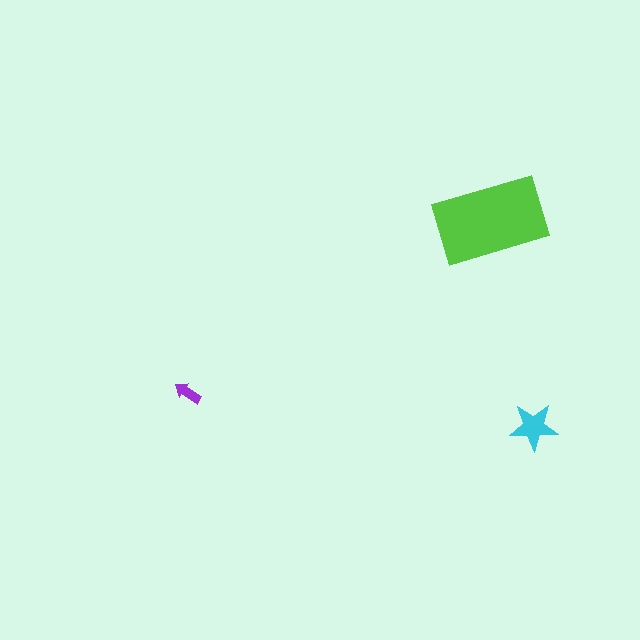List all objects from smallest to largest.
The purple arrow, the cyan star, the lime rectangle.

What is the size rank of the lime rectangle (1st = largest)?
1st.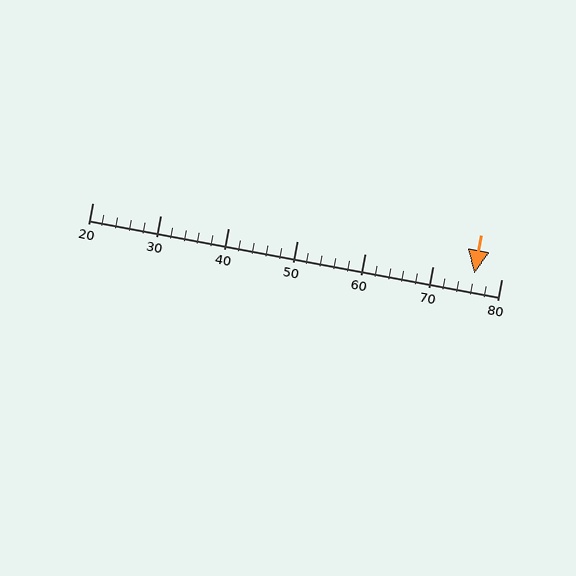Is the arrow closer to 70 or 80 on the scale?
The arrow is closer to 80.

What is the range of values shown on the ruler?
The ruler shows values from 20 to 80.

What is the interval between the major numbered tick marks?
The major tick marks are spaced 10 units apart.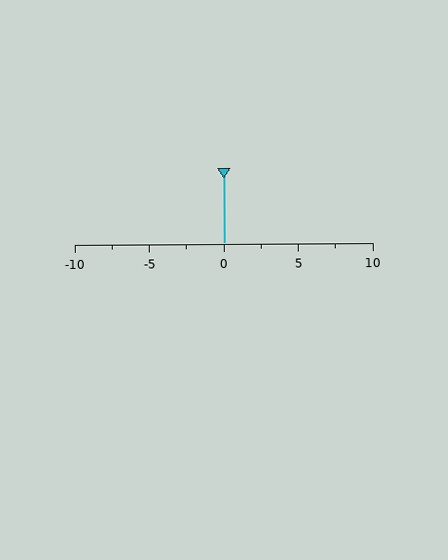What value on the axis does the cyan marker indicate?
The marker indicates approximately 0.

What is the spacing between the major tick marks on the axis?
The major ticks are spaced 5 apart.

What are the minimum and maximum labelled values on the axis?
The axis runs from -10 to 10.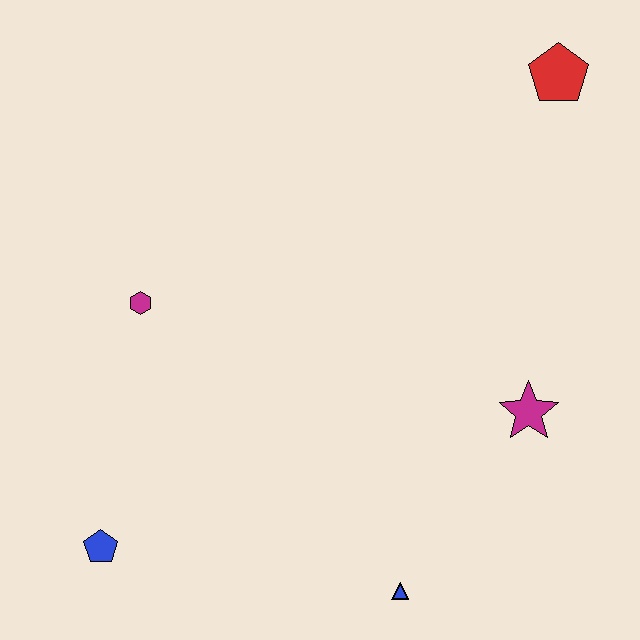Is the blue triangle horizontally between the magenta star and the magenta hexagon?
Yes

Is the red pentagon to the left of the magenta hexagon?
No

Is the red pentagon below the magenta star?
No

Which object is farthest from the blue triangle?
The red pentagon is farthest from the blue triangle.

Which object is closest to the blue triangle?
The magenta star is closest to the blue triangle.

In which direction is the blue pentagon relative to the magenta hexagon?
The blue pentagon is below the magenta hexagon.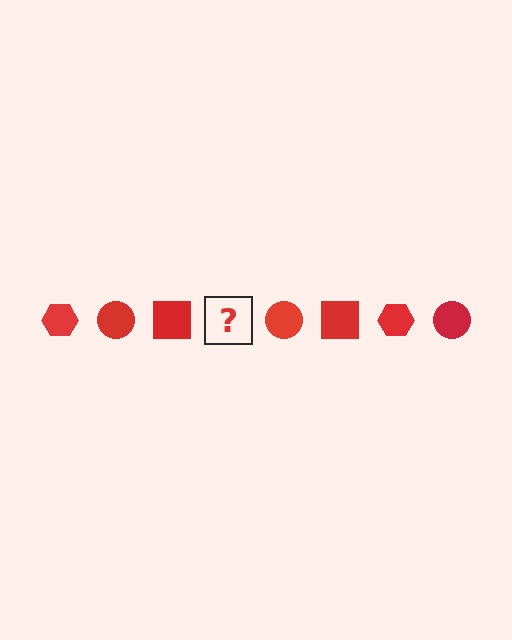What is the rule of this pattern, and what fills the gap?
The rule is that the pattern cycles through hexagon, circle, square shapes in red. The gap should be filled with a red hexagon.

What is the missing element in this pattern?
The missing element is a red hexagon.